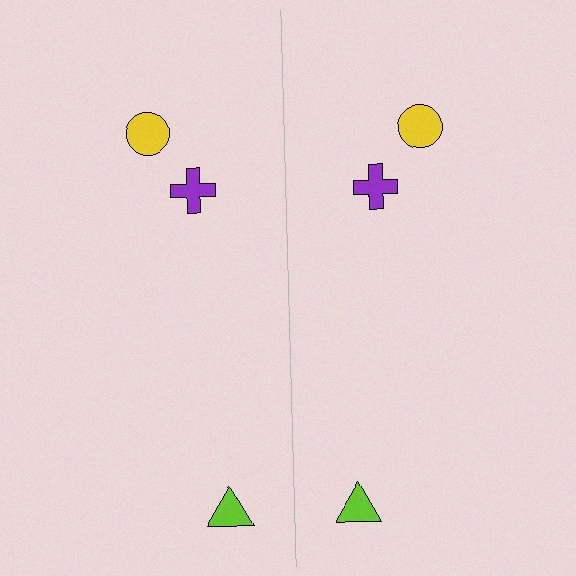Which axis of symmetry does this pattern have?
The pattern has a vertical axis of symmetry running through the center of the image.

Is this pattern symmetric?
Yes, this pattern has bilateral (reflection) symmetry.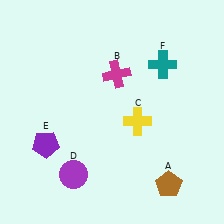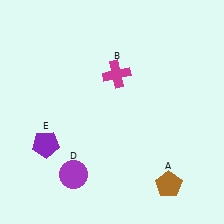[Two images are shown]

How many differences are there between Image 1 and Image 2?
There are 2 differences between the two images.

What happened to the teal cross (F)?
The teal cross (F) was removed in Image 2. It was in the top-right area of Image 1.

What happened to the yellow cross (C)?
The yellow cross (C) was removed in Image 2. It was in the bottom-right area of Image 1.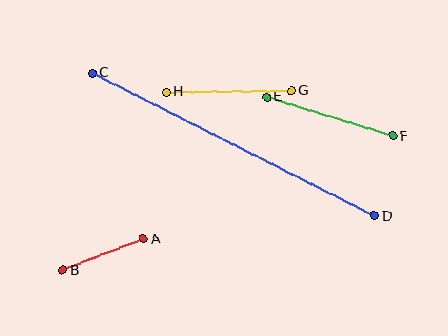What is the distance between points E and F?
The distance is approximately 132 pixels.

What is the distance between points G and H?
The distance is approximately 125 pixels.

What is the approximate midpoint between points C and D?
The midpoint is at approximately (233, 144) pixels.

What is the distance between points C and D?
The distance is approximately 317 pixels.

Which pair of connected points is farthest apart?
Points C and D are farthest apart.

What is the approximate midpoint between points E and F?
The midpoint is at approximately (330, 116) pixels.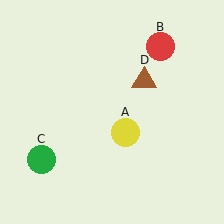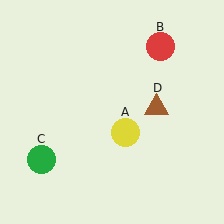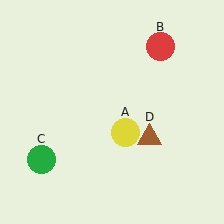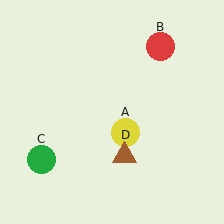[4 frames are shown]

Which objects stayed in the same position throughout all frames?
Yellow circle (object A) and red circle (object B) and green circle (object C) remained stationary.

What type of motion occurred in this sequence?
The brown triangle (object D) rotated clockwise around the center of the scene.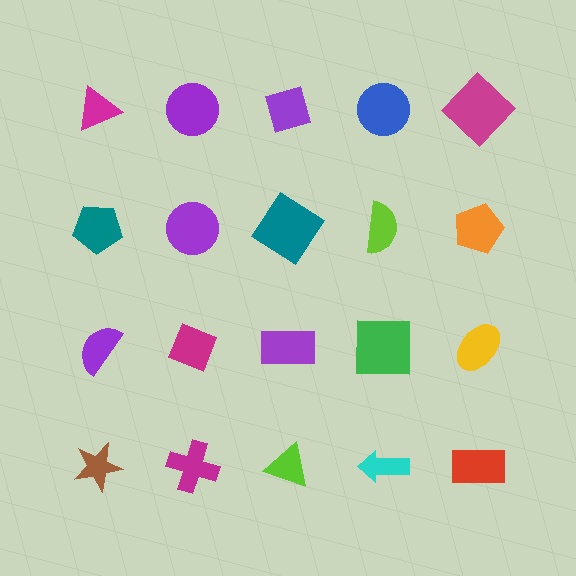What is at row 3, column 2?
A magenta diamond.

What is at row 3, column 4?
A green square.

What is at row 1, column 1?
A magenta triangle.